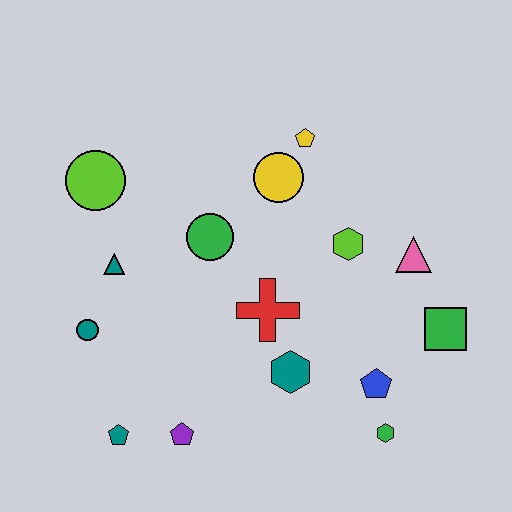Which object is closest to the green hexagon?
The blue pentagon is closest to the green hexagon.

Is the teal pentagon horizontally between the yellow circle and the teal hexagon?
No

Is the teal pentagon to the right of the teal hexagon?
No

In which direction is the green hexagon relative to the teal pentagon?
The green hexagon is to the right of the teal pentagon.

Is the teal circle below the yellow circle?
Yes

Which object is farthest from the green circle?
The green hexagon is farthest from the green circle.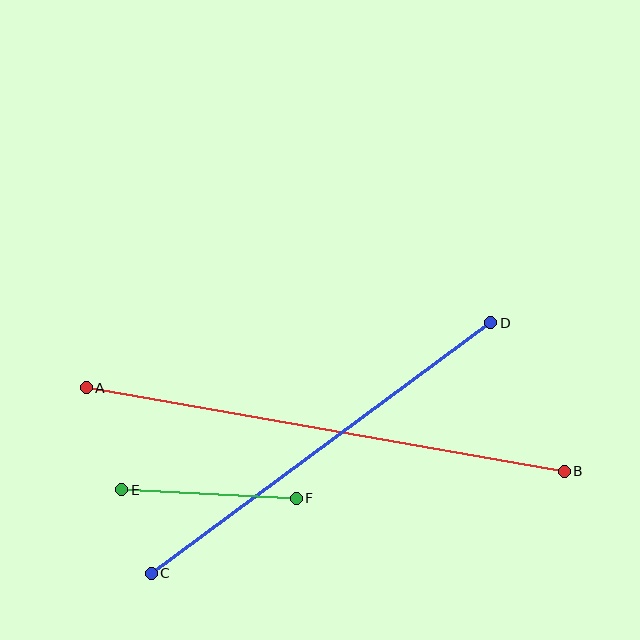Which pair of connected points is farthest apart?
Points A and B are farthest apart.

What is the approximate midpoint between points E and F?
The midpoint is at approximately (209, 494) pixels.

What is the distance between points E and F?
The distance is approximately 175 pixels.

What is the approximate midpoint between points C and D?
The midpoint is at approximately (321, 448) pixels.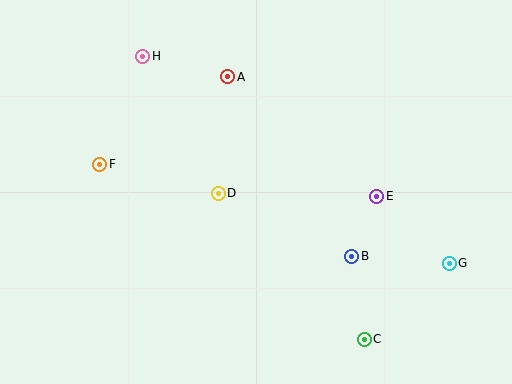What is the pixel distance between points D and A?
The distance between D and A is 117 pixels.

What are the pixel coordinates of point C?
Point C is at (364, 339).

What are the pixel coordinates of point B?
Point B is at (352, 256).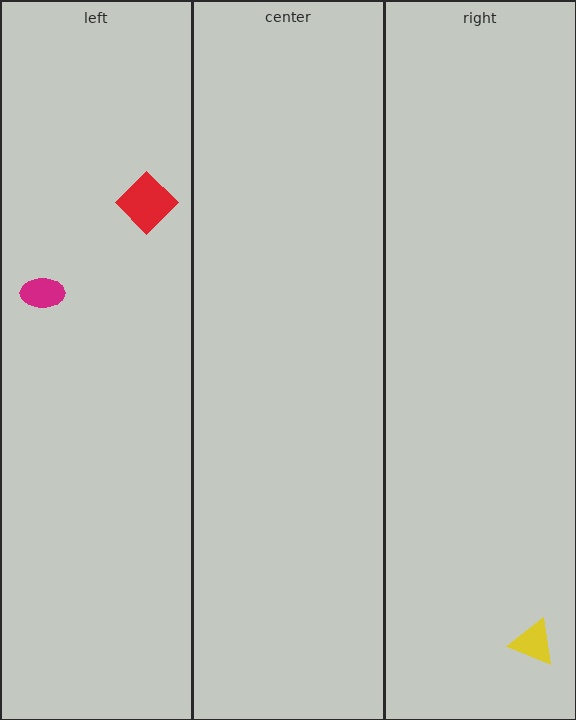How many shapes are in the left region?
2.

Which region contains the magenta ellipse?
The left region.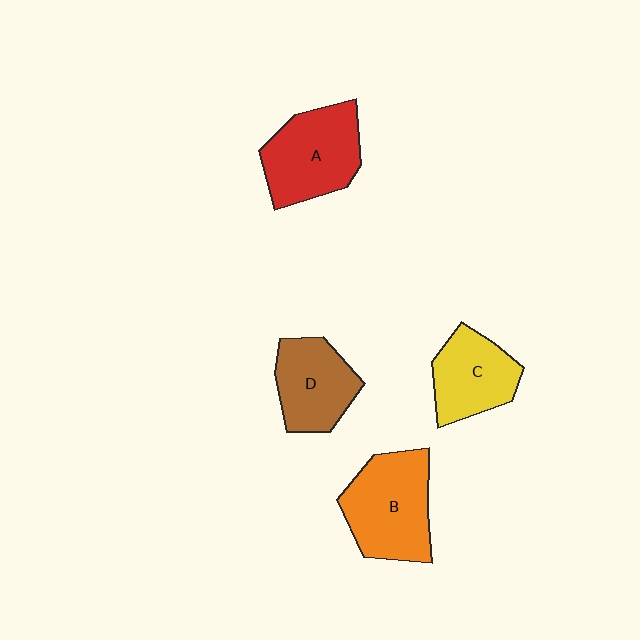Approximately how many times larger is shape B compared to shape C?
Approximately 1.4 times.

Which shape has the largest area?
Shape B (orange).